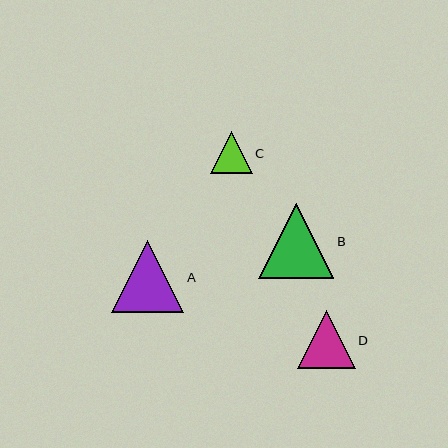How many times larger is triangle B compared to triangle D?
Triangle B is approximately 1.3 times the size of triangle D.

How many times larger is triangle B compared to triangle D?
Triangle B is approximately 1.3 times the size of triangle D.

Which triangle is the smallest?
Triangle C is the smallest with a size of approximately 42 pixels.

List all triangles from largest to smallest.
From largest to smallest: B, A, D, C.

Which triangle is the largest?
Triangle B is the largest with a size of approximately 75 pixels.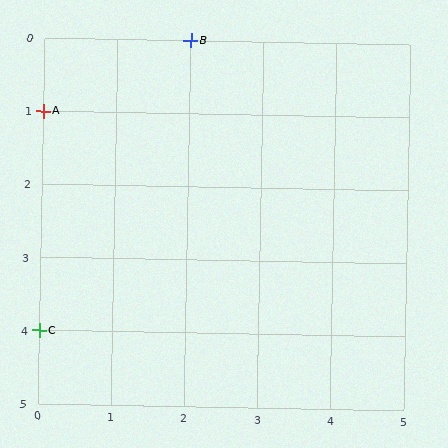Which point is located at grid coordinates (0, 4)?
Point C is at (0, 4).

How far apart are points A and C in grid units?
Points A and C are 3 rows apart.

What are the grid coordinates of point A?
Point A is at grid coordinates (0, 1).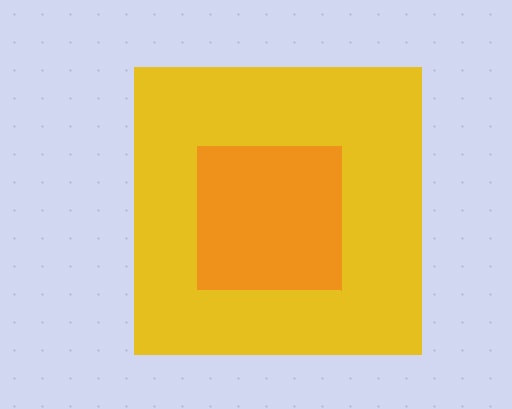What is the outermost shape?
The yellow square.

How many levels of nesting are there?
2.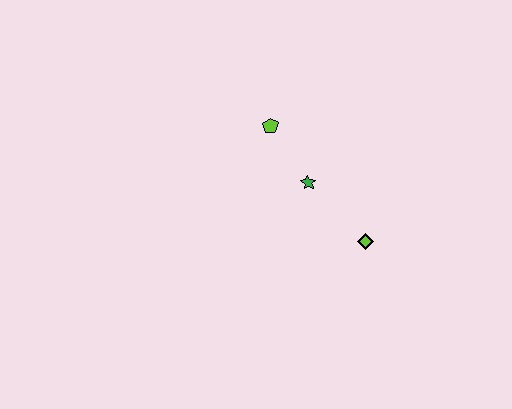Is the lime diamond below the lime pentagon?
Yes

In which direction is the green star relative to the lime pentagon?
The green star is below the lime pentagon.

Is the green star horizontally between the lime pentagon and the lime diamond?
Yes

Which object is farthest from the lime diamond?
The lime pentagon is farthest from the lime diamond.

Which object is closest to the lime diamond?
The green star is closest to the lime diamond.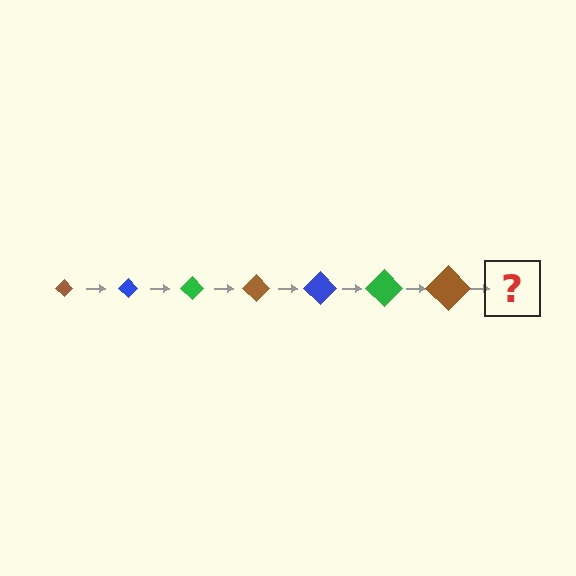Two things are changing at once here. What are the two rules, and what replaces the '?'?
The two rules are that the diamond grows larger each step and the color cycles through brown, blue, and green. The '?' should be a blue diamond, larger than the previous one.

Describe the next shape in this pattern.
It should be a blue diamond, larger than the previous one.